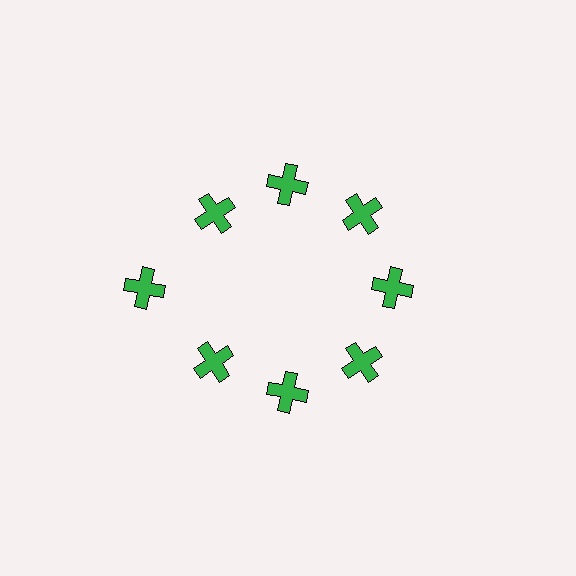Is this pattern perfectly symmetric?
No. The 8 green crosses are arranged in a ring, but one element near the 9 o'clock position is pushed outward from the center, breaking the 8-fold rotational symmetry.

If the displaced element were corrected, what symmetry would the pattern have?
It would have 8-fold rotational symmetry — the pattern would map onto itself every 45 degrees.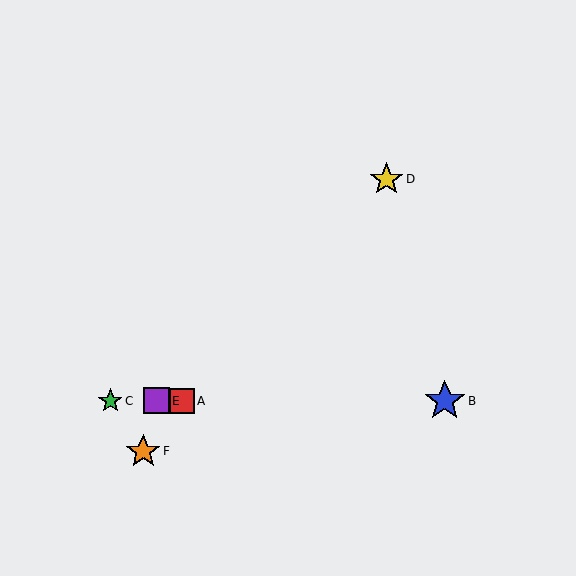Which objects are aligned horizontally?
Objects A, B, C, E are aligned horizontally.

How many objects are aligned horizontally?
4 objects (A, B, C, E) are aligned horizontally.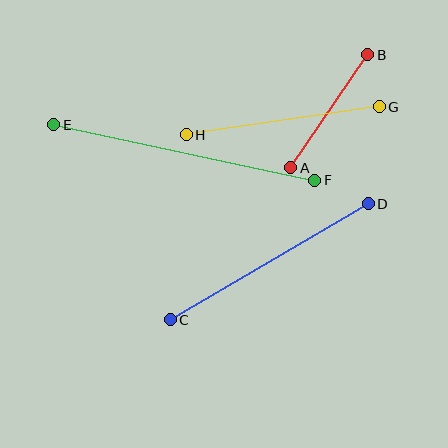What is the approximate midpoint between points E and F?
The midpoint is at approximately (184, 153) pixels.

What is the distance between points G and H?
The distance is approximately 195 pixels.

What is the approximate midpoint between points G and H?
The midpoint is at approximately (283, 121) pixels.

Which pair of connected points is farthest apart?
Points E and F are farthest apart.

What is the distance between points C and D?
The distance is approximately 230 pixels.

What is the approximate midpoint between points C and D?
The midpoint is at approximately (269, 262) pixels.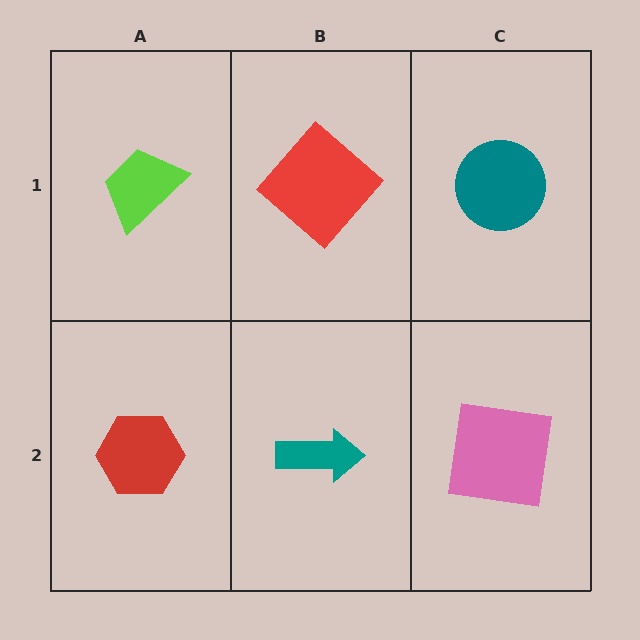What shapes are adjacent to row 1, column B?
A teal arrow (row 2, column B), a lime trapezoid (row 1, column A), a teal circle (row 1, column C).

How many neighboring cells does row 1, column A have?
2.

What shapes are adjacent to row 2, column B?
A red diamond (row 1, column B), a red hexagon (row 2, column A), a pink square (row 2, column C).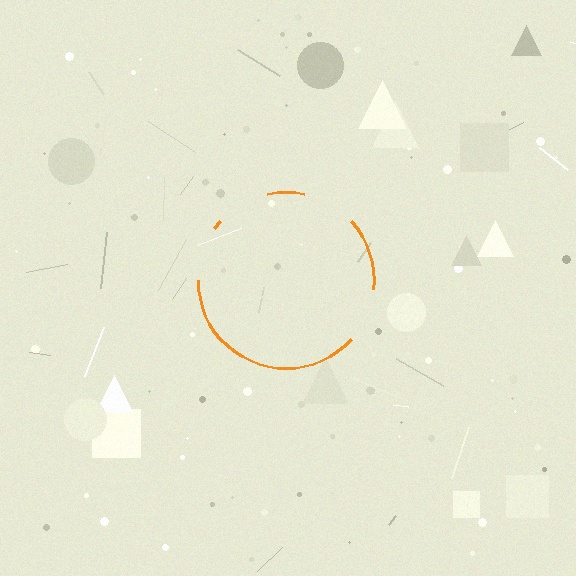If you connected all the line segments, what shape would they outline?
They would outline a circle.